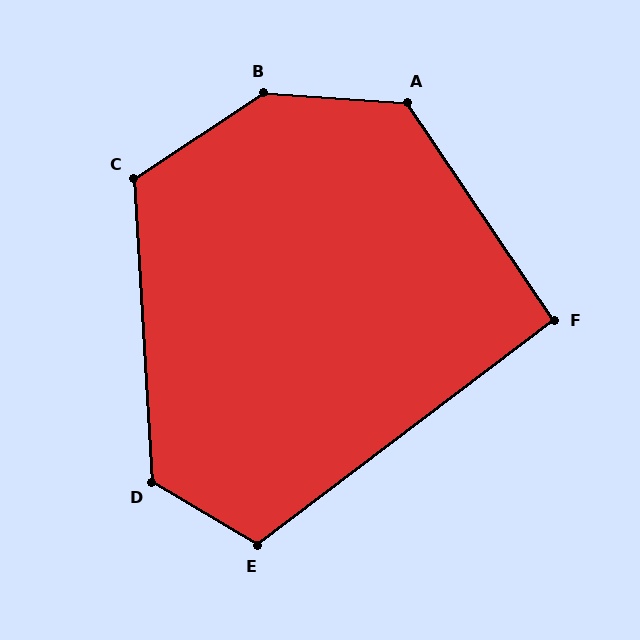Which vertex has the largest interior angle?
B, at approximately 143 degrees.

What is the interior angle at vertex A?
Approximately 128 degrees (obtuse).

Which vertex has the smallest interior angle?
F, at approximately 93 degrees.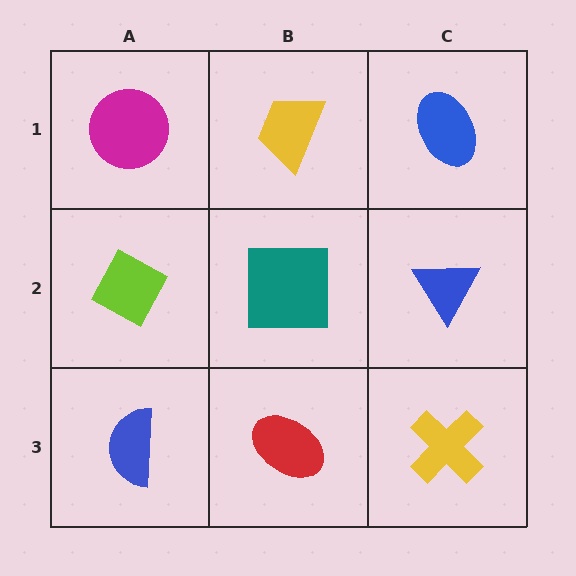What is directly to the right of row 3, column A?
A red ellipse.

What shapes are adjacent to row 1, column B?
A teal square (row 2, column B), a magenta circle (row 1, column A), a blue ellipse (row 1, column C).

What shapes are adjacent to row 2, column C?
A blue ellipse (row 1, column C), a yellow cross (row 3, column C), a teal square (row 2, column B).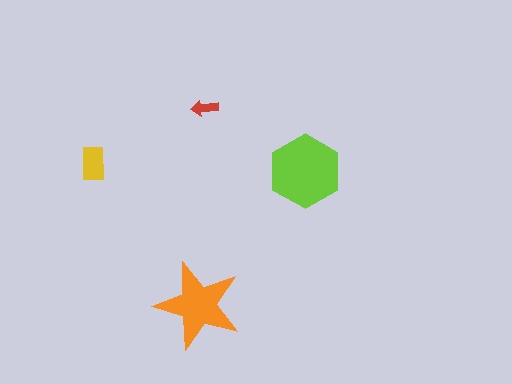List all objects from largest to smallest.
The lime hexagon, the orange star, the yellow rectangle, the red arrow.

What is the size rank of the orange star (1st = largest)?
2nd.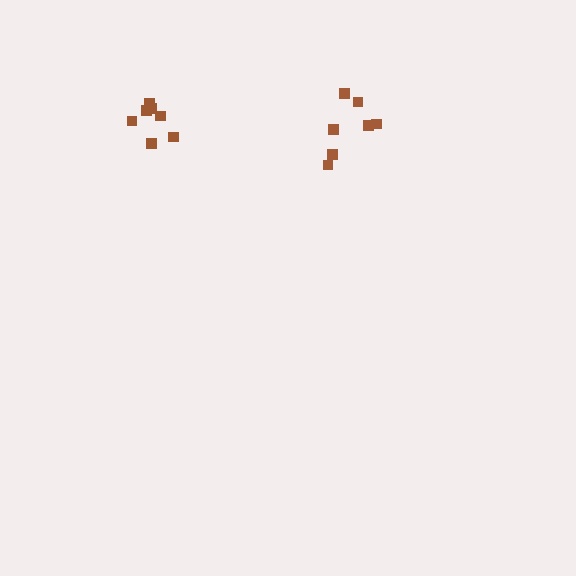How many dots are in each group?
Group 1: 7 dots, Group 2: 7 dots (14 total).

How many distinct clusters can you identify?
There are 2 distinct clusters.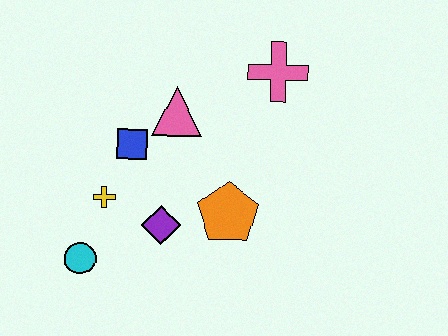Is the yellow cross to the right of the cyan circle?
Yes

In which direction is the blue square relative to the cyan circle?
The blue square is above the cyan circle.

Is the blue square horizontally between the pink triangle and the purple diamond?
No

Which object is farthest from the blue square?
The pink cross is farthest from the blue square.